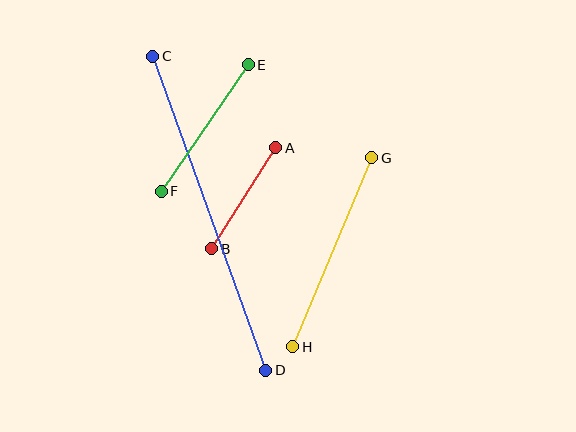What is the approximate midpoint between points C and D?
The midpoint is at approximately (209, 213) pixels.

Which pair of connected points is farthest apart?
Points C and D are farthest apart.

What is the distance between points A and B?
The distance is approximately 119 pixels.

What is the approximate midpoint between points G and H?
The midpoint is at approximately (332, 252) pixels.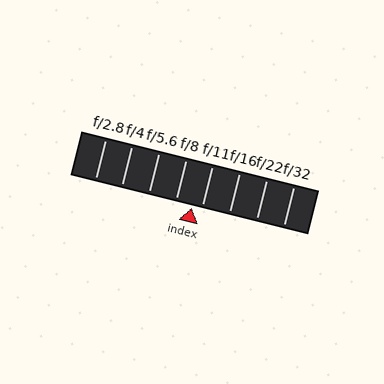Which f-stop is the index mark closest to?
The index mark is closest to f/11.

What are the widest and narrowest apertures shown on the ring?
The widest aperture shown is f/2.8 and the narrowest is f/32.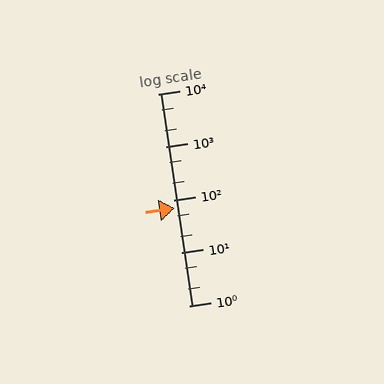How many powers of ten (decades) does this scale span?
The scale spans 4 decades, from 1 to 10000.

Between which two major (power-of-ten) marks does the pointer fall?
The pointer is between 10 and 100.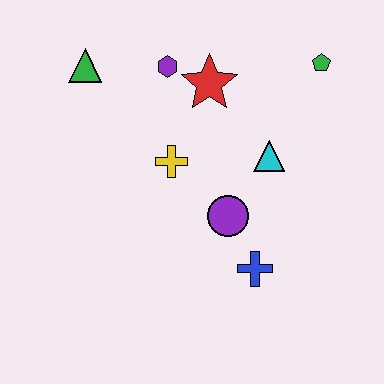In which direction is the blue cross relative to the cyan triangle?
The blue cross is below the cyan triangle.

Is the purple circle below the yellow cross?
Yes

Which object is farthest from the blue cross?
The green triangle is farthest from the blue cross.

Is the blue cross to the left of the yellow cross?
No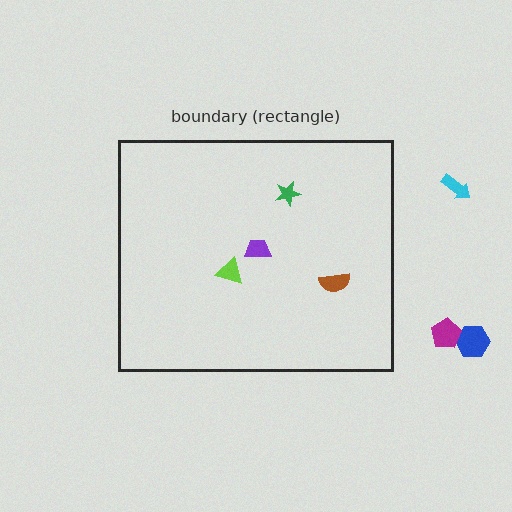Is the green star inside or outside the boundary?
Inside.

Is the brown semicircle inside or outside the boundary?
Inside.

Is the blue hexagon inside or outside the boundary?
Outside.